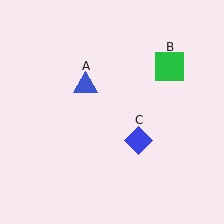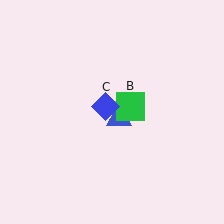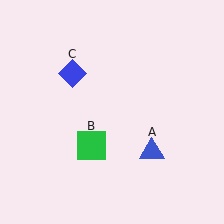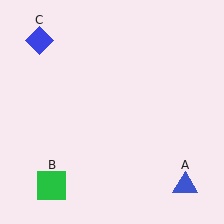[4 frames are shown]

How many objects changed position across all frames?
3 objects changed position: blue triangle (object A), green square (object B), blue diamond (object C).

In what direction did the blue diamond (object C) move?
The blue diamond (object C) moved up and to the left.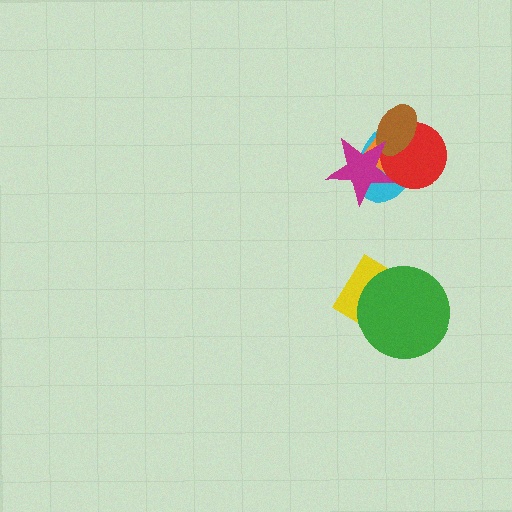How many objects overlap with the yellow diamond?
1 object overlaps with the yellow diamond.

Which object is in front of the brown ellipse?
The magenta star is in front of the brown ellipse.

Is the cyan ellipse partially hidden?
Yes, it is partially covered by another shape.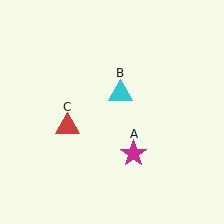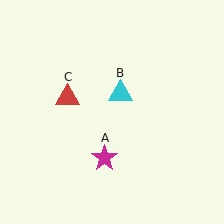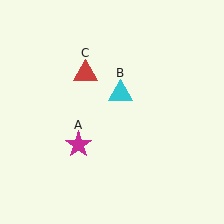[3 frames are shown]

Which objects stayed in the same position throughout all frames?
Cyan triangle (object B) remained stationary.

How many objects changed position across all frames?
2 objects changed position: magenta star (object A), red triangle (object C).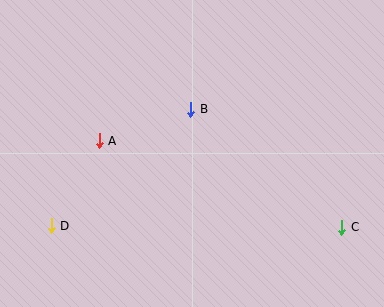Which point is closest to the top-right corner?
Point B is closest to the top-right corner.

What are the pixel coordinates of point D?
Point D is at (51, 226).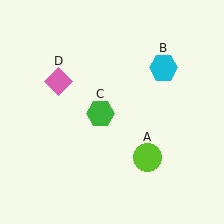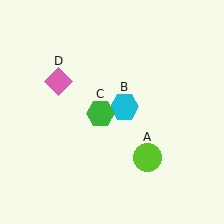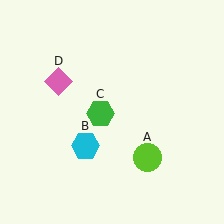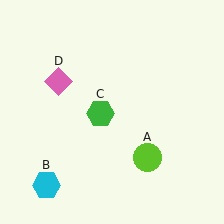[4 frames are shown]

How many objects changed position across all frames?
1 object changed position: cyan hexagon (object B).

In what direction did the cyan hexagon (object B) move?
The cyan hexagon (object B) moved down and to the left.